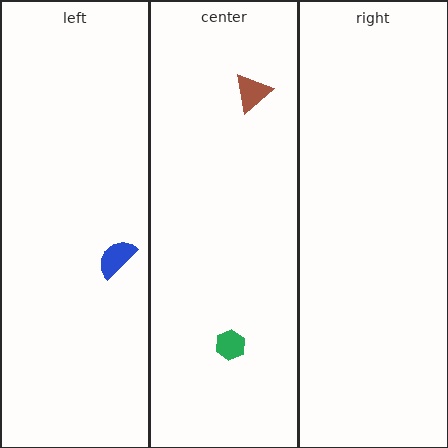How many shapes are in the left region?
1.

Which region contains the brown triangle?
The center region.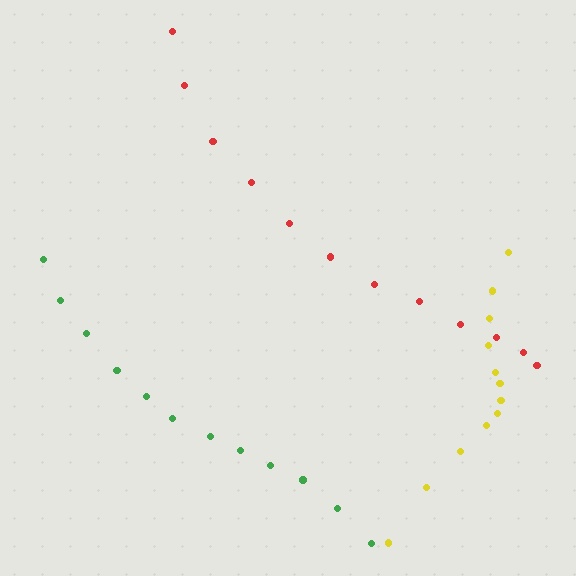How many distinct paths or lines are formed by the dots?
There are 3 distinct paths.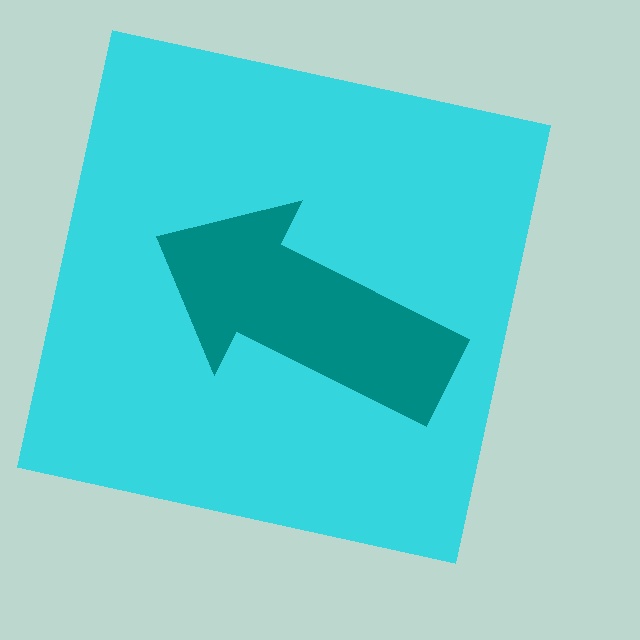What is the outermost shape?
The cyan square.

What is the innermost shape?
The teal arrow.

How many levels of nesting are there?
2.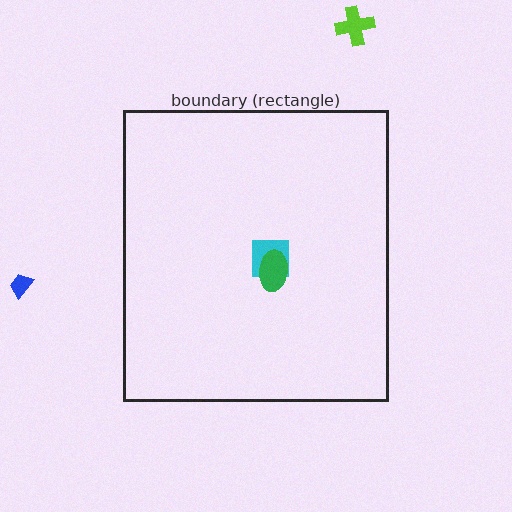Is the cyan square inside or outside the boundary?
Inside.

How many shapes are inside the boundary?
2 inside, 2 outside.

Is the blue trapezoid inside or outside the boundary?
Outside.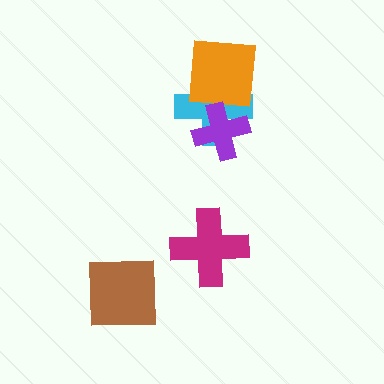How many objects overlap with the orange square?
1 object overlaps with the orange square.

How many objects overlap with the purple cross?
1 object overlaps with the purple cross.